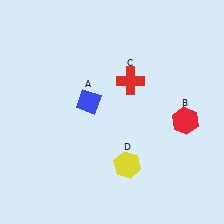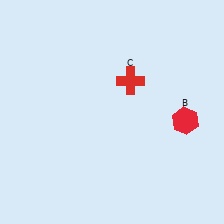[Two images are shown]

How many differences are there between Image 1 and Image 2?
There are 2 differences between the two images.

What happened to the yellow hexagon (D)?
The yellow hexagon (D) was removed in Image 2. It was in the bottom-right area of Image 1.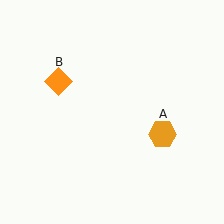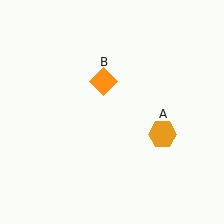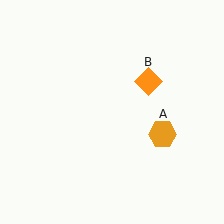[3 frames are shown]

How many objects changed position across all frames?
1 object changed position: orange diamond (object B).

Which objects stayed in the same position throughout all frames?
Orange hexagon (object A) remained stationary.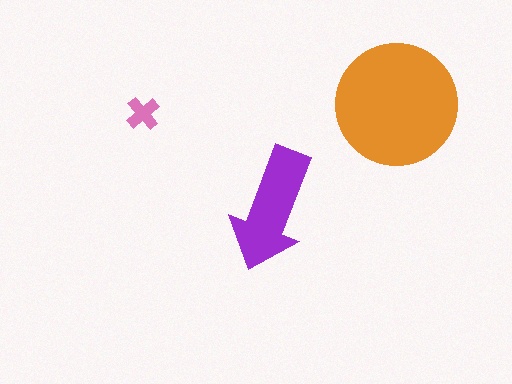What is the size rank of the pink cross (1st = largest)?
3rd.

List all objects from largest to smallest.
The orange circle, the purple arrow, the pink cross.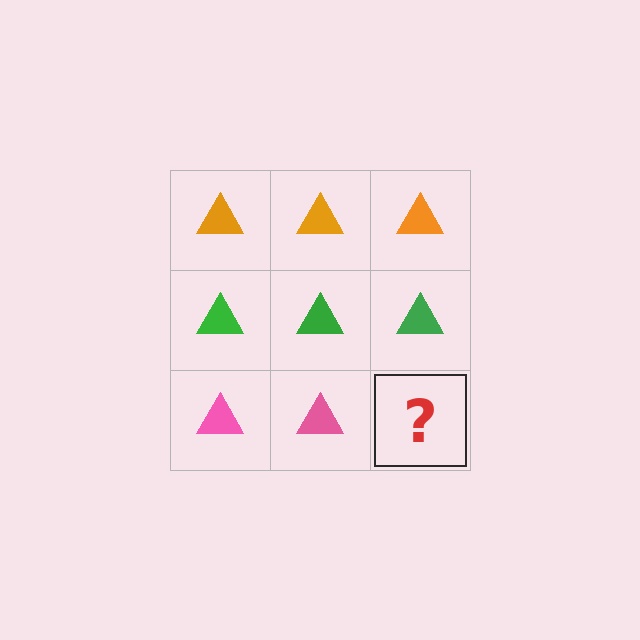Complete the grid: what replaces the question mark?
The question mark should be replaced with a pink triangle.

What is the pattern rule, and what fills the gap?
The rule is that each row has a consistent color. The gap should be filled with a pink triangle.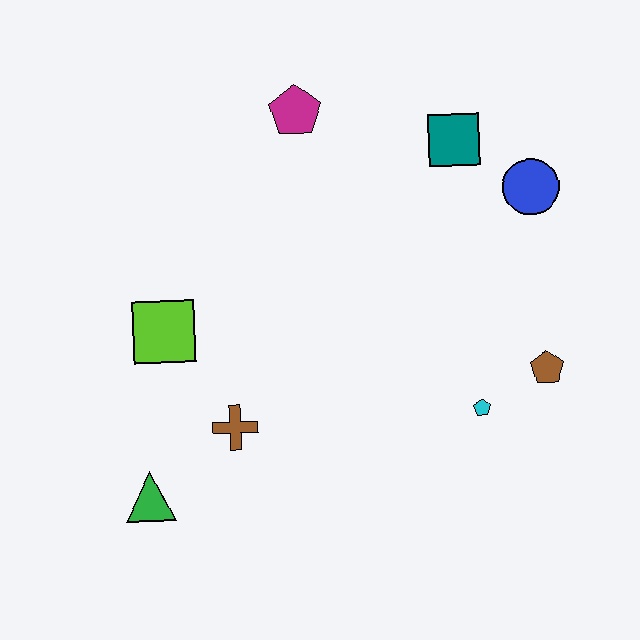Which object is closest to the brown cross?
The green triangle is closest to the brown cross.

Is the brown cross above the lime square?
No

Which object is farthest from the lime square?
The blue circle is farthest from the lime square.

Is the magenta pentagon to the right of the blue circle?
No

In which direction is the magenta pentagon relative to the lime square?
The magenta pentagon is above the lime square.